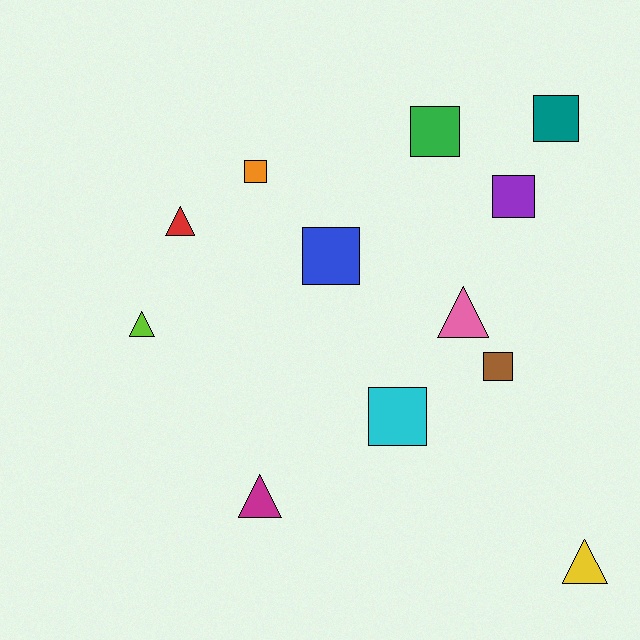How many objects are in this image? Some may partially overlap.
There are 12 objects.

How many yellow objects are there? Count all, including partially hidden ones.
There is 1 yellow object.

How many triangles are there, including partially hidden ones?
There are 5 triangles.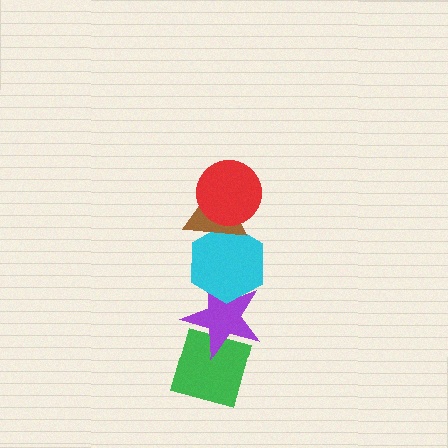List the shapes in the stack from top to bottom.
From top to bottom: the red circle, the brown triangle, the cyan hexagon, the purple star, the green diamond.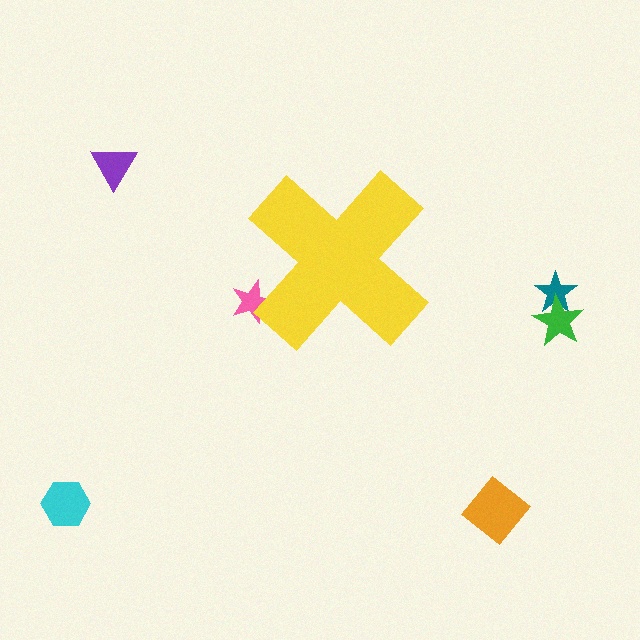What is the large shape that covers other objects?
A yellow cross.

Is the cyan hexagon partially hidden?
No, the cyan hexagon is fully visible.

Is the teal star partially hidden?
No, the teal star is fully visible.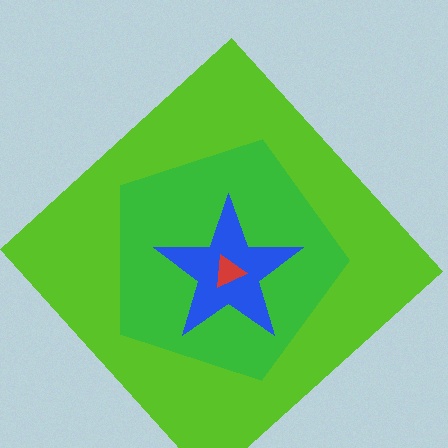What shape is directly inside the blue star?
The red triangle.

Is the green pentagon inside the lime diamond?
Yes.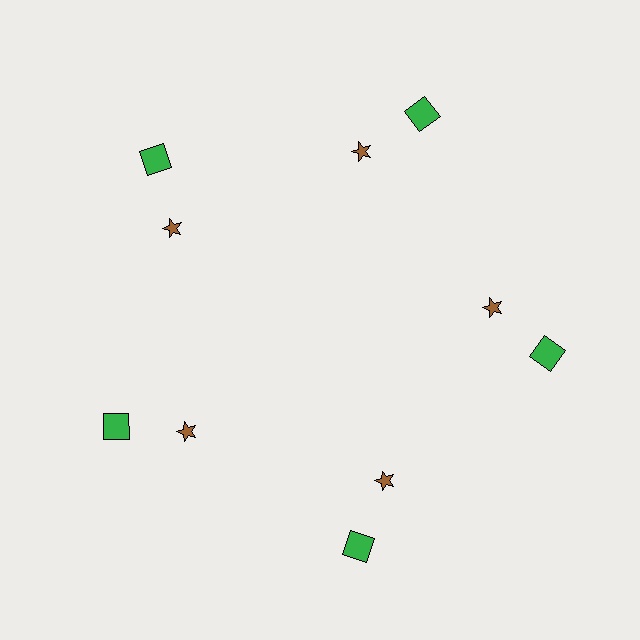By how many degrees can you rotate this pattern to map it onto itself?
The pattern maps onto itself every 72 degrees of rotation.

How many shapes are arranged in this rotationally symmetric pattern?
There are 10 shapes, arranged in 5 groups of 2.